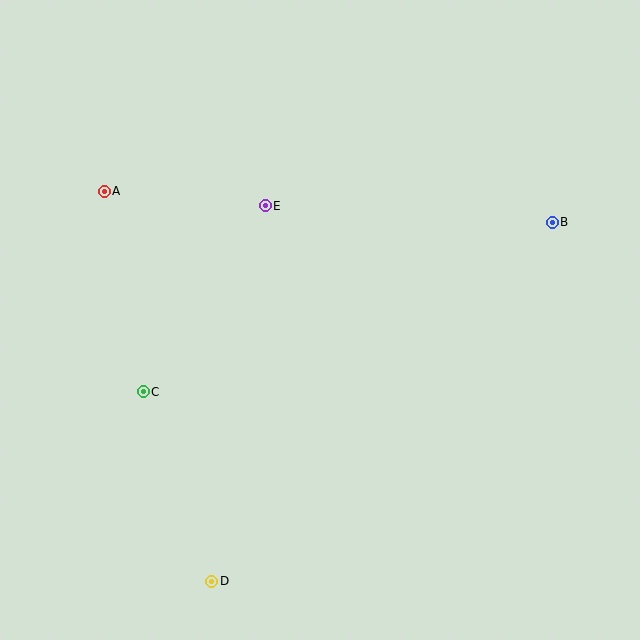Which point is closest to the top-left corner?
Point A is closest to the top-left corner.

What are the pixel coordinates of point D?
Point D is at (212, 581).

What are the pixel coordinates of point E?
Point E is at (265, 206).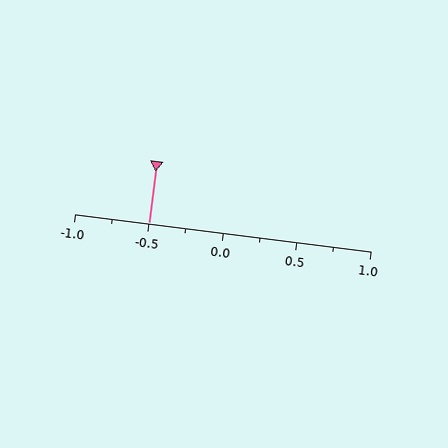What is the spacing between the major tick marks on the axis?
The major ticks are spaced 0.5 apart.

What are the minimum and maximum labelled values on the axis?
The axis runs from -1.0 to 1.0.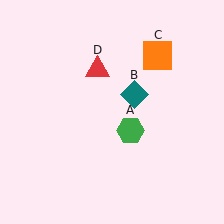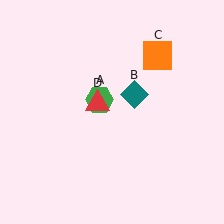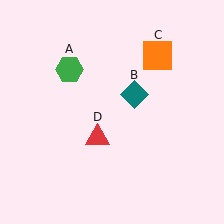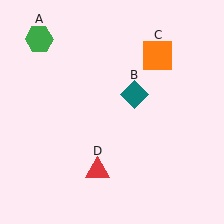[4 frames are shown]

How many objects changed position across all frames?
2 objects changed position: green hexagon (object A), red triangle (object D).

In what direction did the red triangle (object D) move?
The red triangle (object D) moved down.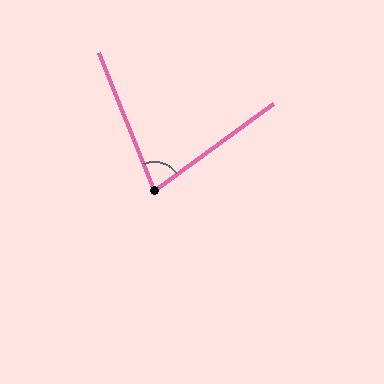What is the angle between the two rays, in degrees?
Approximately 76 degrees.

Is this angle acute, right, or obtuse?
It is acute.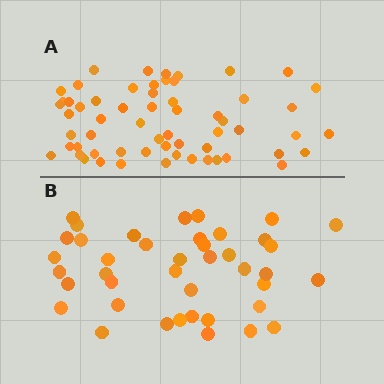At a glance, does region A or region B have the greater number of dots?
Region A (the top region) has more dots.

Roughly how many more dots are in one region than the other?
Region A has approximately 20 more dots than region B.